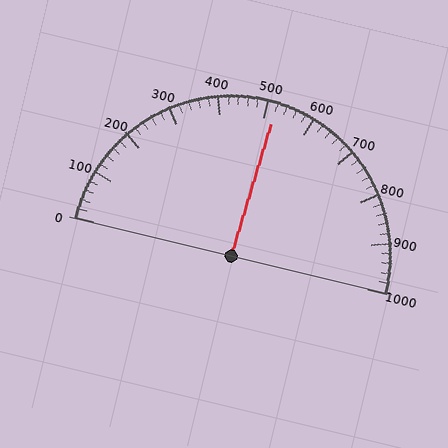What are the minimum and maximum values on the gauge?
The gauge ranges from 0 to 1000.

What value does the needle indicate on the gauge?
The needle indicates approximately 520.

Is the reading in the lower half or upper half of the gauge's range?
The reading is in the upper half of the range (0 to 1000).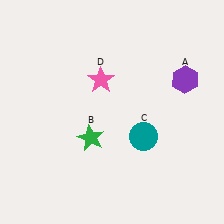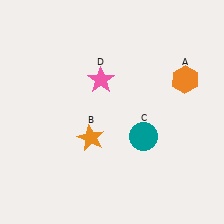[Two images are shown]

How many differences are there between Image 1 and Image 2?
There are 2 differences between the two images.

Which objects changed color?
A changed from purple to orange. B changed from green to orange.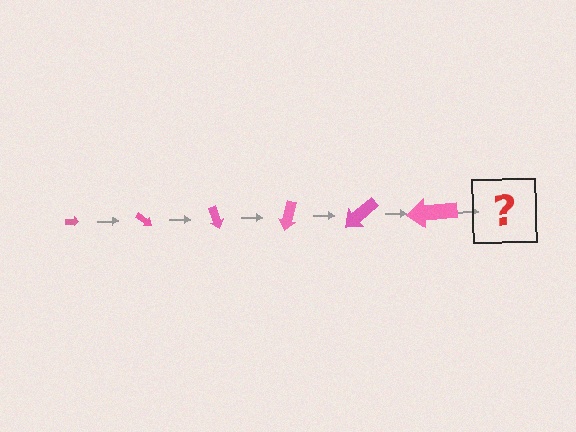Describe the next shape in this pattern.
It should be an arrow, larger than the previous one and rotated 210 degrees from the start.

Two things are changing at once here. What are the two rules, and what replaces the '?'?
The two rules are that the arrow grows larger each step and it rotates 35 degrees each step. The '?' should be an arrow, larger than the previous one and rotated 210 degrees from the start.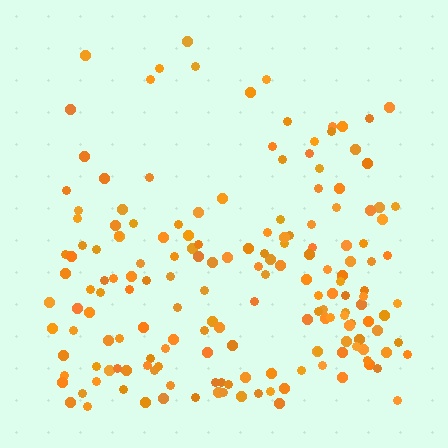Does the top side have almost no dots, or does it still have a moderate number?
Still a moderate number, just noticeably fewer than the bottom.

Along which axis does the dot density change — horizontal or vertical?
Vertical.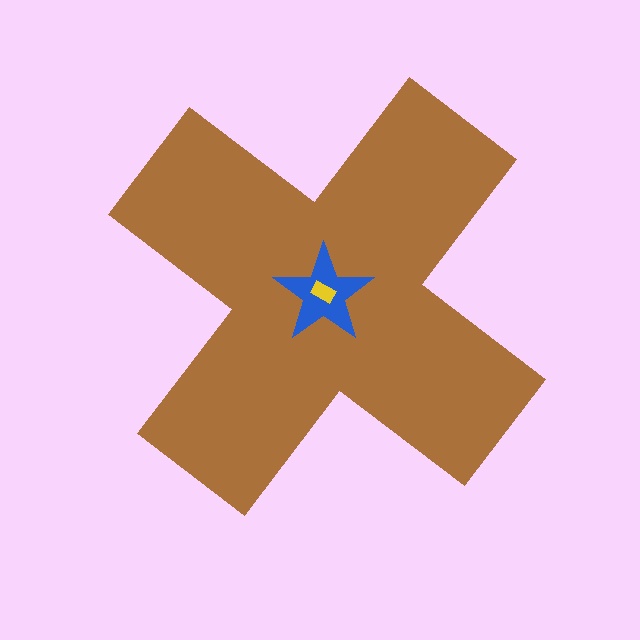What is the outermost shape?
The brown cross.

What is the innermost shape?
The yellow rectangle.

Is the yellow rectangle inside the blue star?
Yes.